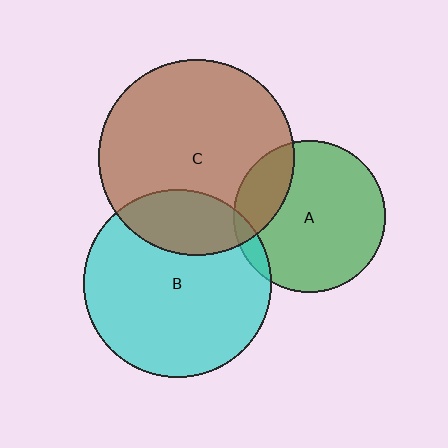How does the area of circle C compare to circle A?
Approximately 1.7 times.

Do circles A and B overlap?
Yes.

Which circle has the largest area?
Circle C (brown).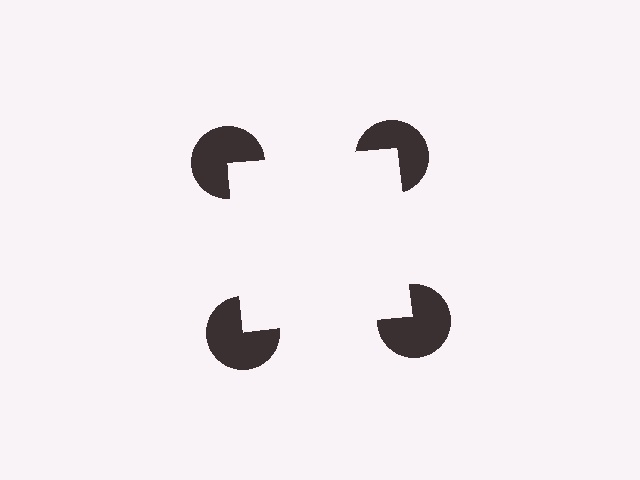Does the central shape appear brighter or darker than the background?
It typically appears slightly brighter than the background, even though no actual brightness change is drawn.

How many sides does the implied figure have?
4 sides.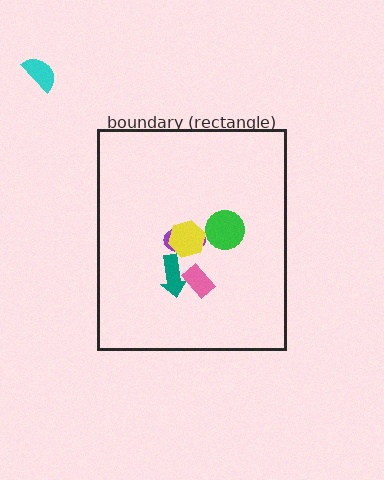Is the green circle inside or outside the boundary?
Inside.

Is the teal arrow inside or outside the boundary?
Inside.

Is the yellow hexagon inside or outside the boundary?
Inside.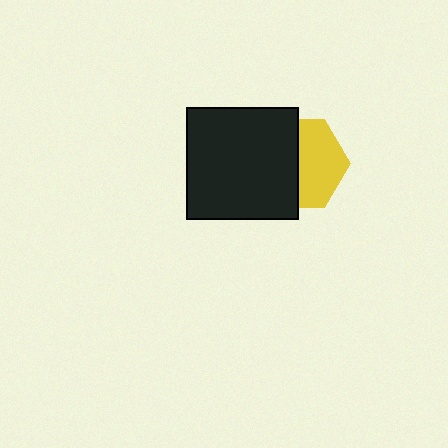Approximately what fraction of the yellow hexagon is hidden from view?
Roughly 50% of the yellow hexagon is hidden behind the black square.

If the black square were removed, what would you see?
You would see the complete yellow hexagon.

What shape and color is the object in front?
The object in front is a black square.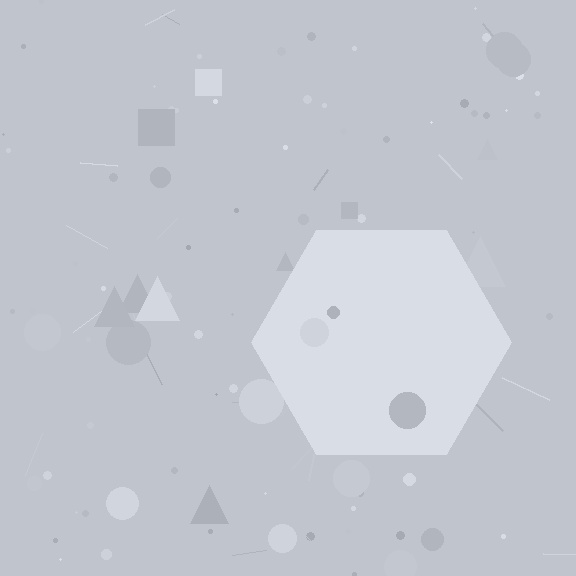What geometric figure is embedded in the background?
A hexagon is embedded in the background.